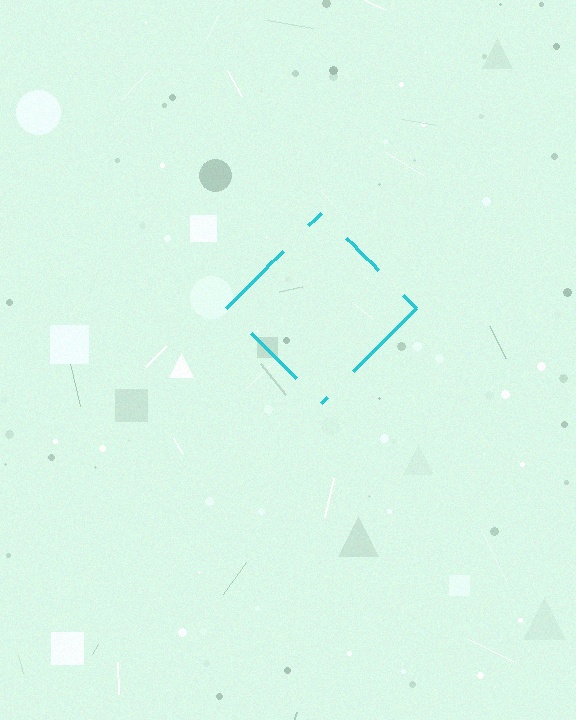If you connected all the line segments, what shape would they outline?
They would outline a diamond.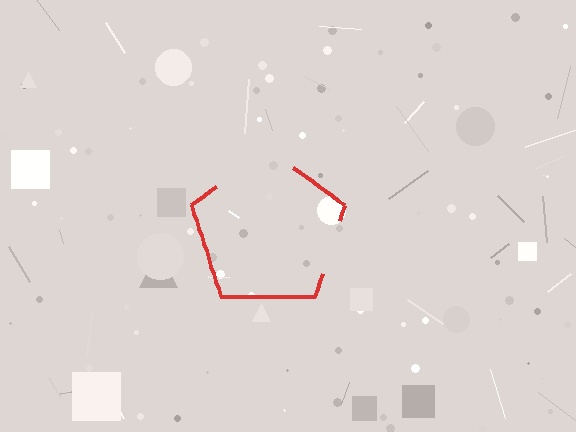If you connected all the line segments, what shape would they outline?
They would outline a pentagon.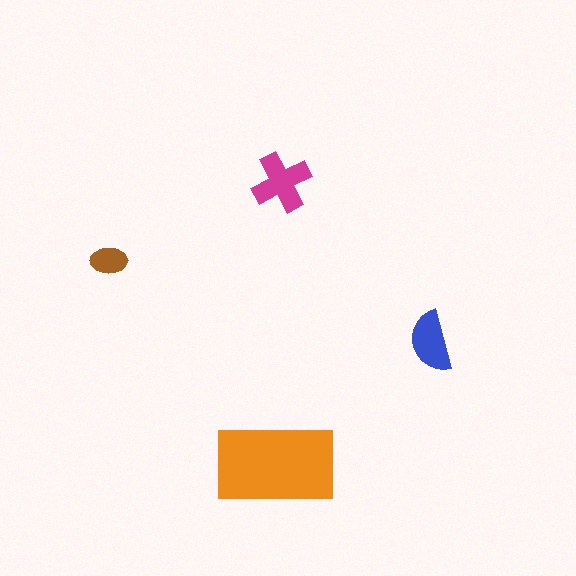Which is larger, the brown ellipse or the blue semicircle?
The blue semicircle.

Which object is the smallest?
The brown ellipse.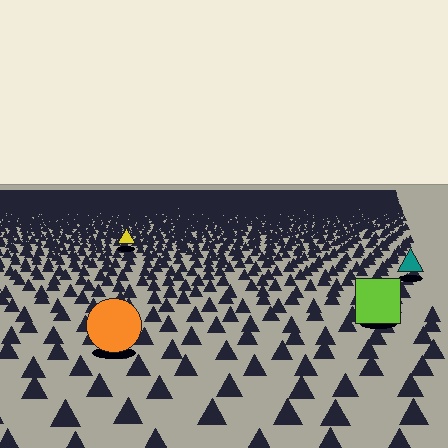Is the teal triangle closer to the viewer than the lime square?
No. The lime square is closer — you can tell from the texture gradient: the ground texture is coarser near it.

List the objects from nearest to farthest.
From nearest to farthest: the orange circle, the lime square, the teal triangle, the yellow triangle.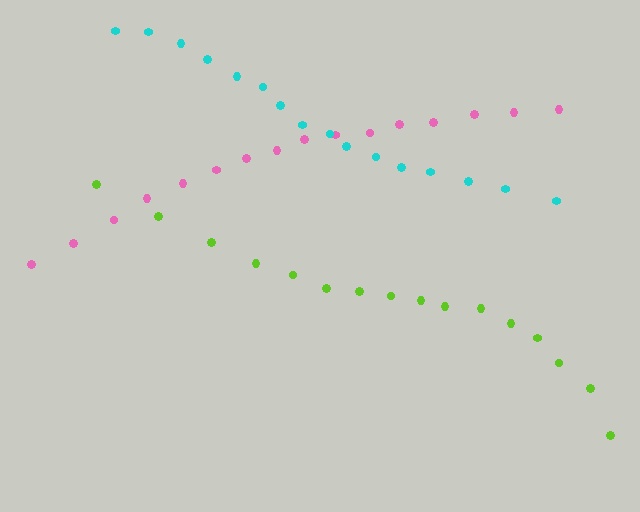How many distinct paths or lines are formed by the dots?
There are 3 distinct paths.